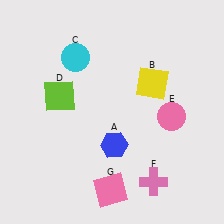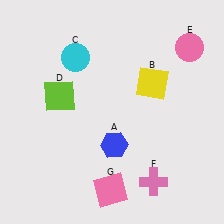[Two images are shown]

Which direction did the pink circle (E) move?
The pink circle (E) moved up.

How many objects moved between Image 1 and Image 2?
1 object moved between the two images.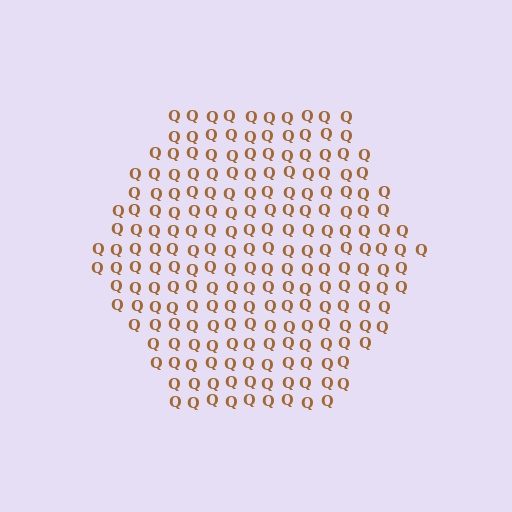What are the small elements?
The small elements are letter Q's.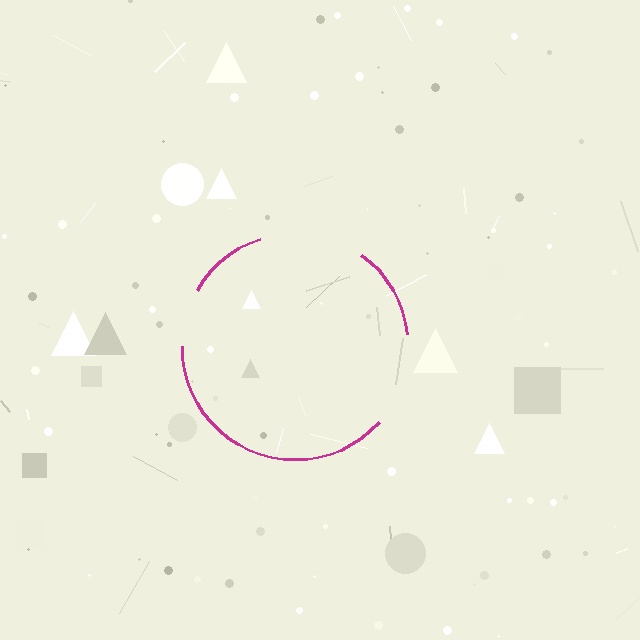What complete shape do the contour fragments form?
The contour fragments form a circle.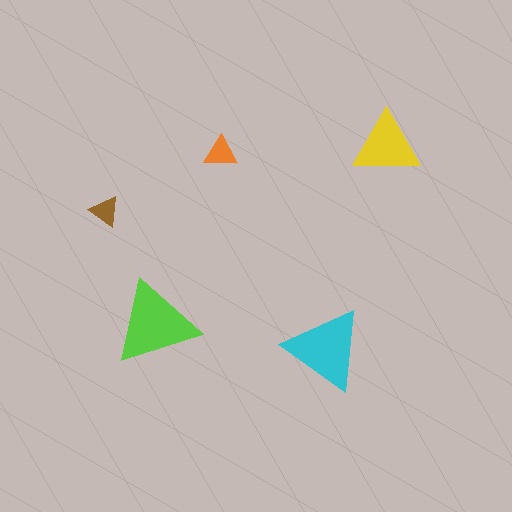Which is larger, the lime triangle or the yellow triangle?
The lime one.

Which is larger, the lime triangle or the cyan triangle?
The lime one.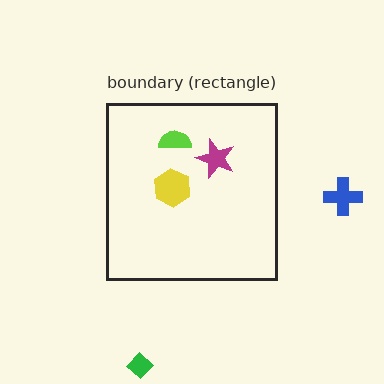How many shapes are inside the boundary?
3 inside, 2 outside.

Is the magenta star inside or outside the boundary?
Inside.